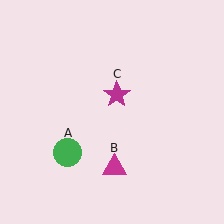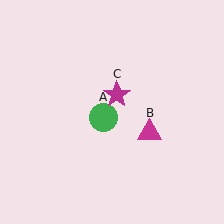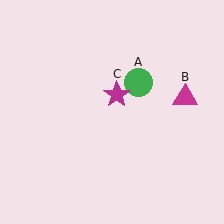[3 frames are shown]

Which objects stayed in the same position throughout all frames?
Magenta star (object C) remained stationary.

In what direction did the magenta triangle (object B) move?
The magenta triangle (object B) moved up and to the right.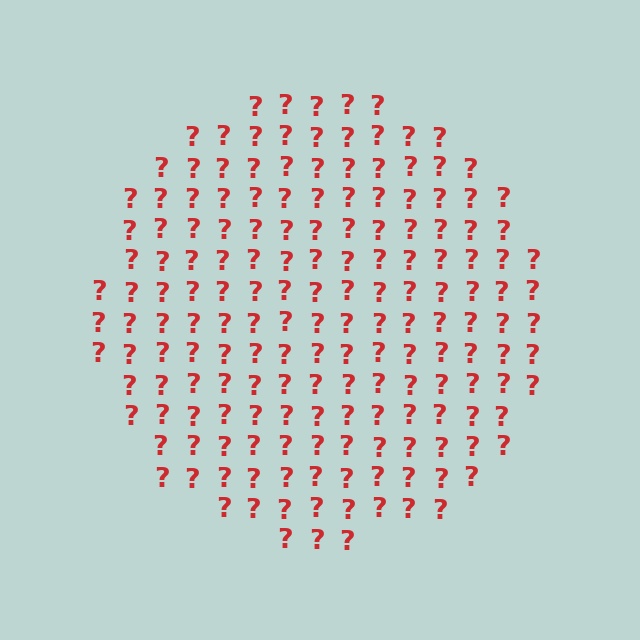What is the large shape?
The large shape is a circle.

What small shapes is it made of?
It is made of small question marks.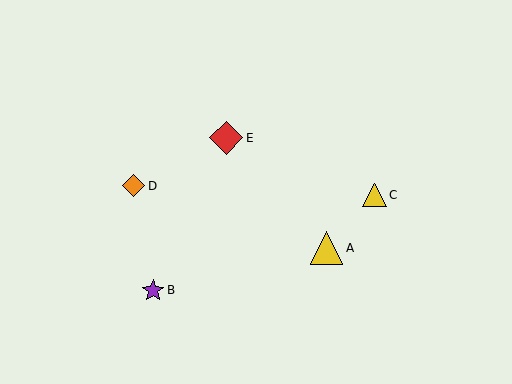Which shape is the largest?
The yellow triangle (labeled A) is the largest.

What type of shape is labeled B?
Shape B is a purple star.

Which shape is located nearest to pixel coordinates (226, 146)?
The red diamond (labeled E) at (226, 138) is nearest to that location.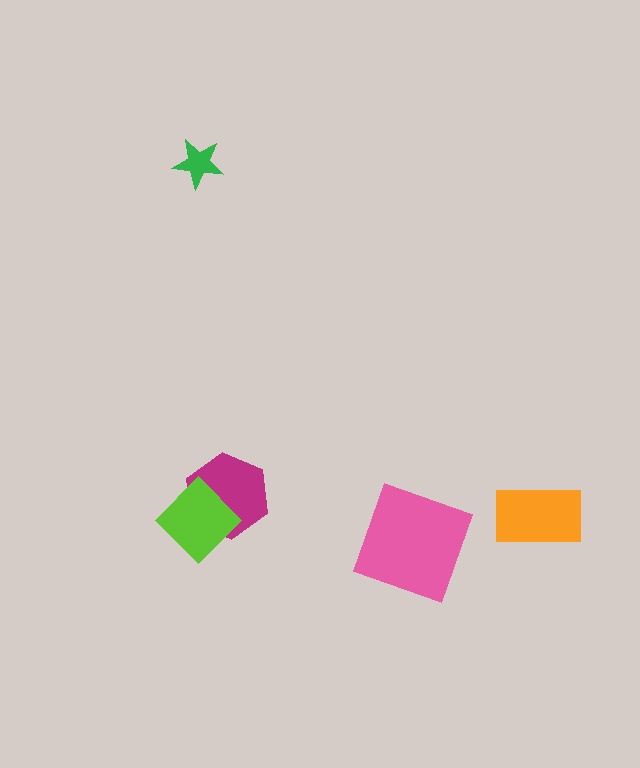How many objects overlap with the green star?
0 objects overlap with the green star.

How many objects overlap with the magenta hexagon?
1 object overlaps with the magenta hexagon.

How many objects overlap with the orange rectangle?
0 objects overlap with the orange rectangle.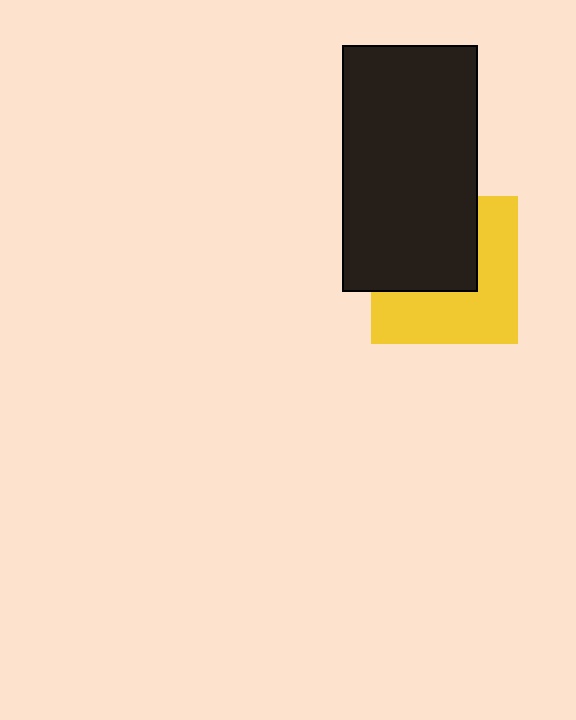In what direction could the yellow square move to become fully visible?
The yellow square could move toward the lower-right. That would shift it out from behind the black rectangle entirely.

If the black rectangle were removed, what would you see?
You would see the complete yellow square.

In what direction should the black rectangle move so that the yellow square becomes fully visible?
The black rectangle should move toward the upper-left. That is the shortest direction to clear the overlap and leave the yellow square fully visible.